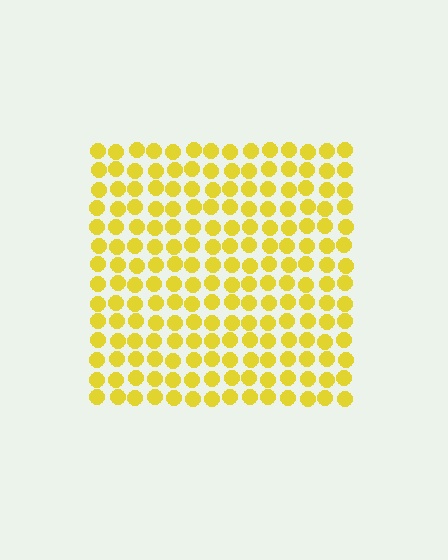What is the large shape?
The large shape is a square.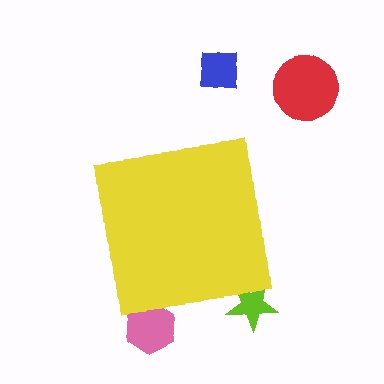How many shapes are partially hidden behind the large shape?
2 shapes are partially hidden.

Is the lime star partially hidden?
Yes, the lime star is partially hidden behind the yellow square.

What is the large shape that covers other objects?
A yellow square.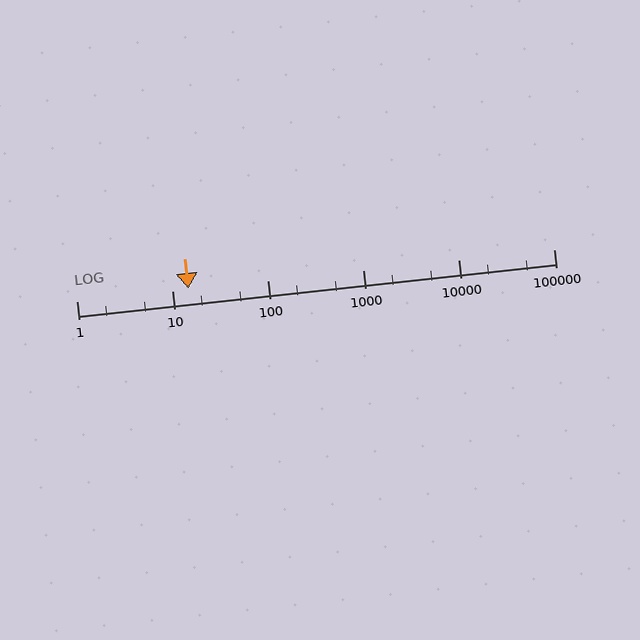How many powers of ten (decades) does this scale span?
The scale spans 5 decades, from 1 to 100000.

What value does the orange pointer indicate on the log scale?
The pointer indicates approximately 15.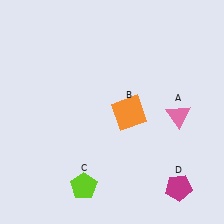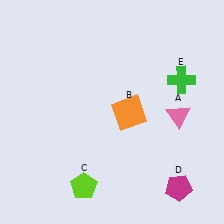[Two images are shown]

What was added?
A green cross (E) was added in Image 2.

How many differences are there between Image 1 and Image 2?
There is 1 difference between the two images.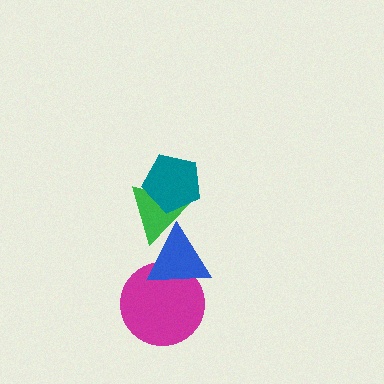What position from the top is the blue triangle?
The blue triangle is 3rd from the top.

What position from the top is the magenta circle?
The magenta circle is 4th from the top.